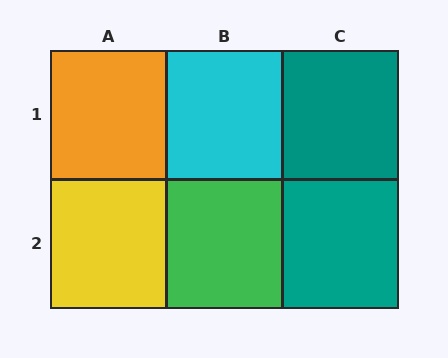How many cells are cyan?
1 cell is cyan.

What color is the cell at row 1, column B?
Cyan.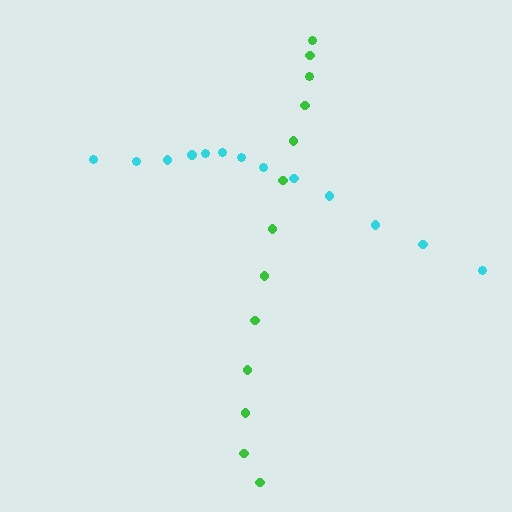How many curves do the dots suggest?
There are 2 distinct paths.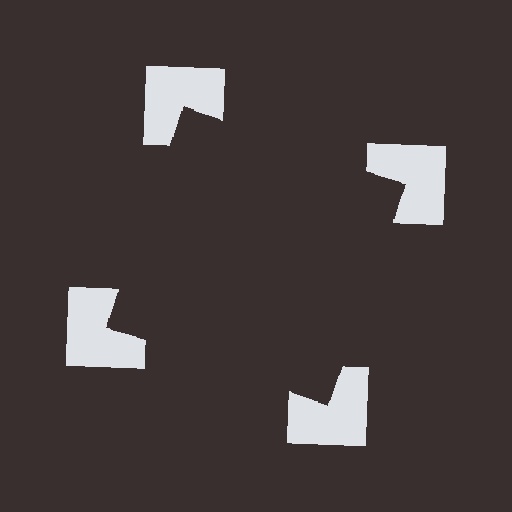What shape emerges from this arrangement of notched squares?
An illusory square — its edges are inferred from the aligned wedge cuts in the notched squares, not physically drawn.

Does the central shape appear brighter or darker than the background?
It typically appears slightly darker than the background, even though no actual brightness change is drawn.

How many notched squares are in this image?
There are 4 — one at each vertex of the illusory square.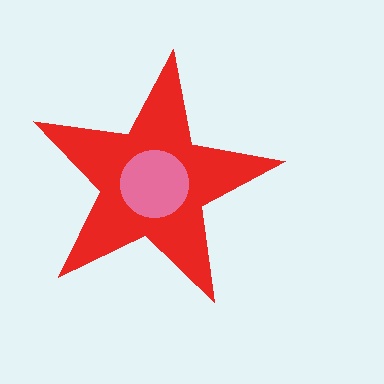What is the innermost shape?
The pink circle.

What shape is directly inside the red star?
The pink circle.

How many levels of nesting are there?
2.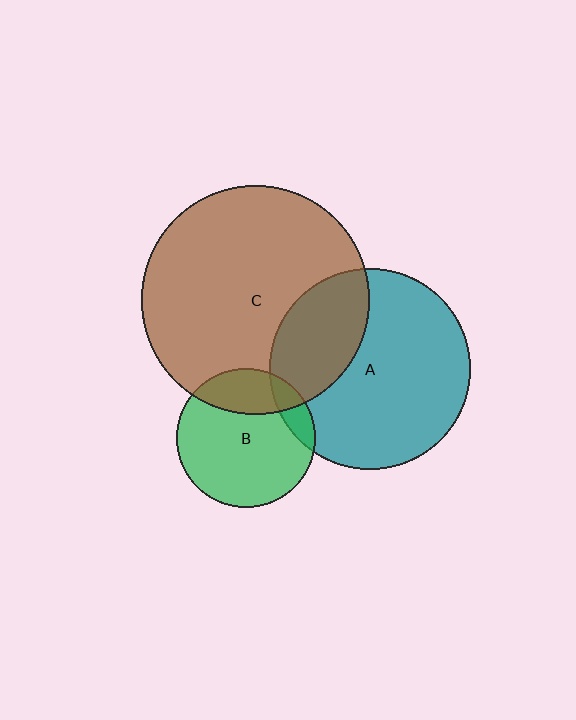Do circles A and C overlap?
Yes.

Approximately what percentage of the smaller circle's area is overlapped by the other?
Approximately 30%.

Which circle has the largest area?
Circle C (brown).